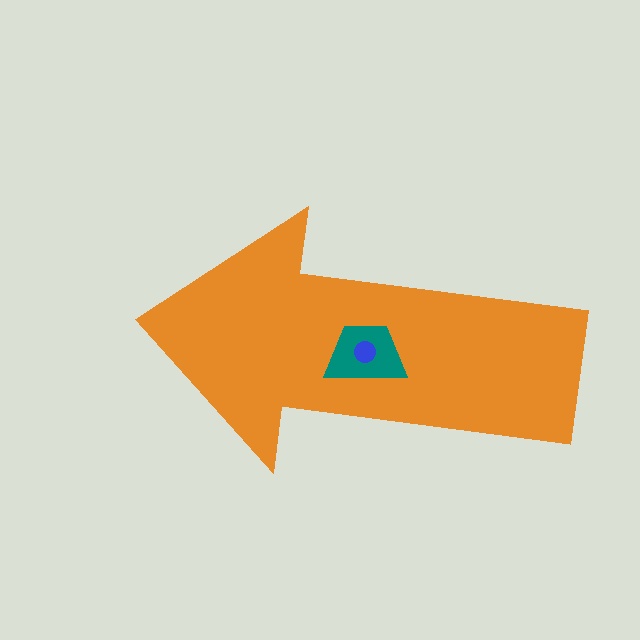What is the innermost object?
The blue circle.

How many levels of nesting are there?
3.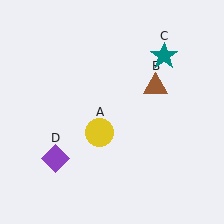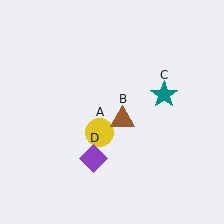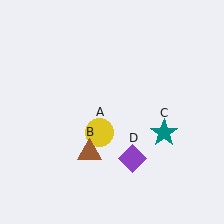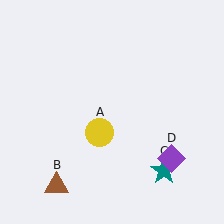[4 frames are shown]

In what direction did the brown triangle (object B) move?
The brown triangle (object B) moved down and to the left.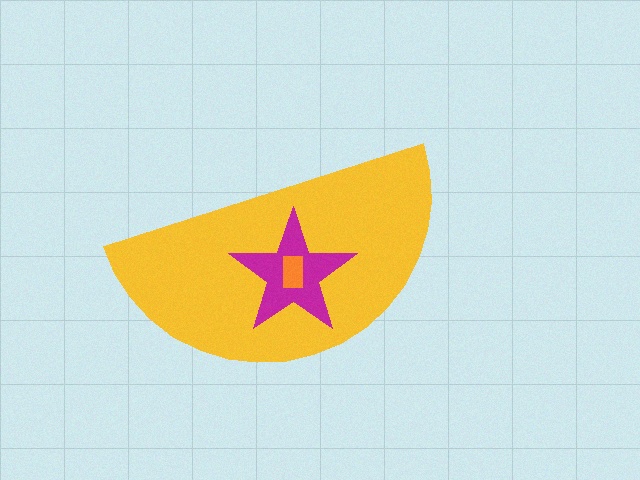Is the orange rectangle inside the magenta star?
Yes.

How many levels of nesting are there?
3.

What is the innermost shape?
The orange rectangle.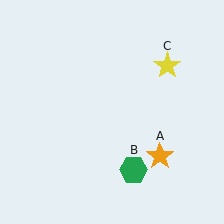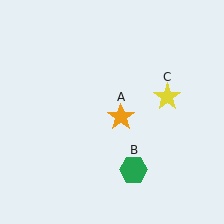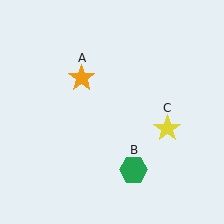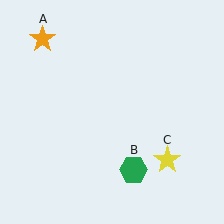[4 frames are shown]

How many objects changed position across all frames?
2 objects changed position: orange star (object A), yellow star (object C).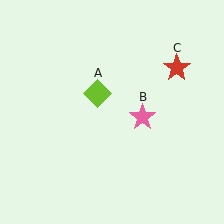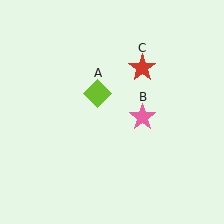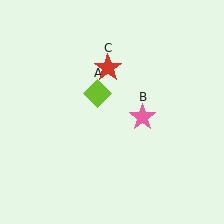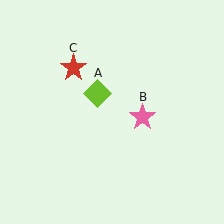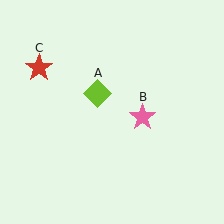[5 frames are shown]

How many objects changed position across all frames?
1 object changed position: red star (object C).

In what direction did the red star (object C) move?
The red star (object C) moved left.